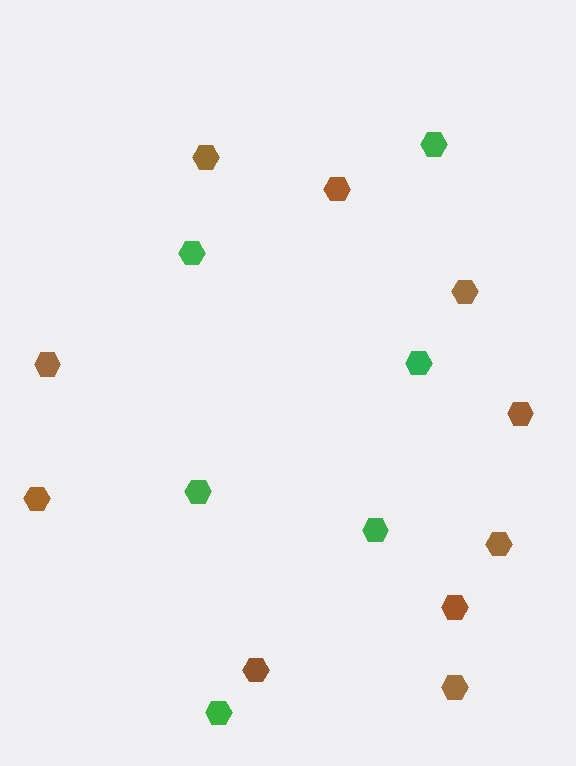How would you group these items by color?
There are 2 groups: one group of brown hexagons (10) and one group of green hexagons (6).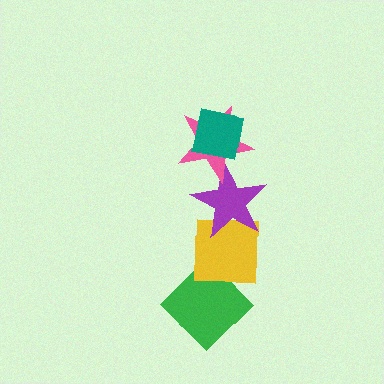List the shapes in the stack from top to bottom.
From top to bottom: the teal square, the pink star, the purple star, the yellow square, the green diamond.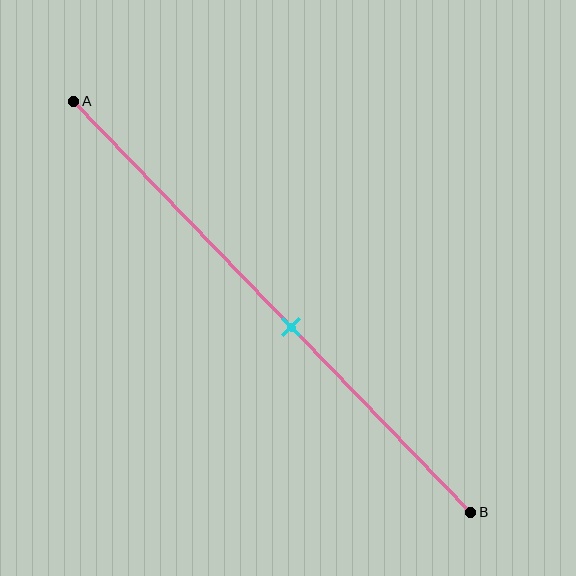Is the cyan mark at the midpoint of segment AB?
No, the mark is at about 55% from A, not at the 50% midpoint.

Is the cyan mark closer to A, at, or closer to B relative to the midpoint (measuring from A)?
The cyan mark is closer to point B than the midpoint of segment AB.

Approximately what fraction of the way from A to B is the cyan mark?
The cyan mark is approximately 55% of the way from A to B.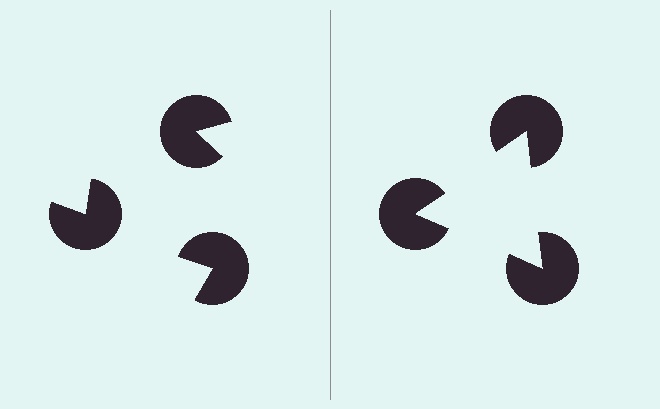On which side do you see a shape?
An illusory triangle appears on the right side. On the left side the wedge cuts are rotated, so no coherent shape forms.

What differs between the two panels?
The pac-man discs are positioned identically on both sides; only the wedge orientations differ. On the right they align to a triangle; on the left they are misaligned.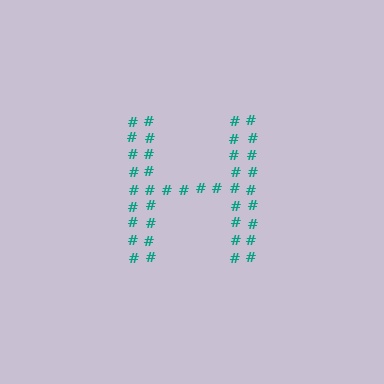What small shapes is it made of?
It is made of small hash symbols.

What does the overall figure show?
The overall figure shows the letter H.